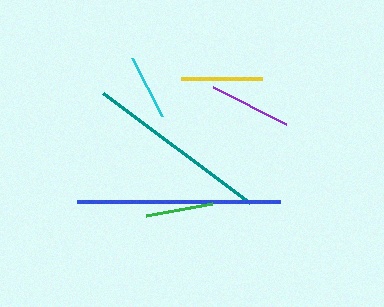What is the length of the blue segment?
The blue segment is approximately 203 pixels long.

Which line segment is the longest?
The blue line is the longest at approximately 203 pixels.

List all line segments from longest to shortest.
From longest to shortest: blue, teal, purple, yellow, green, cyan.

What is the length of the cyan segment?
The cyan segment is approximately 65 pixels long.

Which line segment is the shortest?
The cyan line is the shortest at approximately 65 pixels.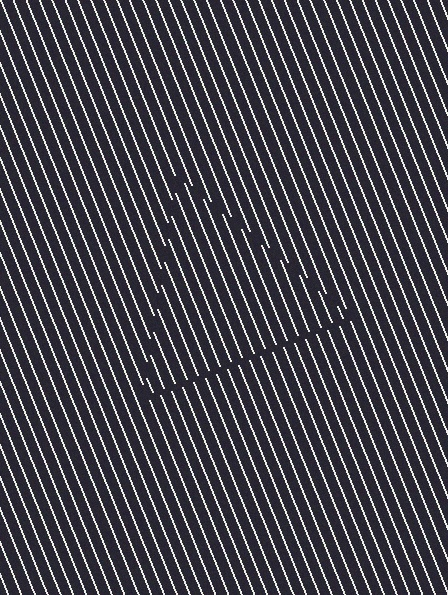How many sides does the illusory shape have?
3 sides — the line-ends trace a triangle.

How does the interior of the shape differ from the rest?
The interior of the shape contains the same grating, shifted by half a period — the contour is defined by the phase discontinuity where line-ends from the inner and outer gratings abut.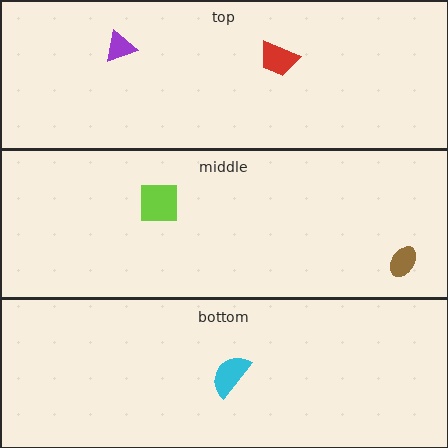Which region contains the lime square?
The middle region.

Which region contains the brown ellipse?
The middle region.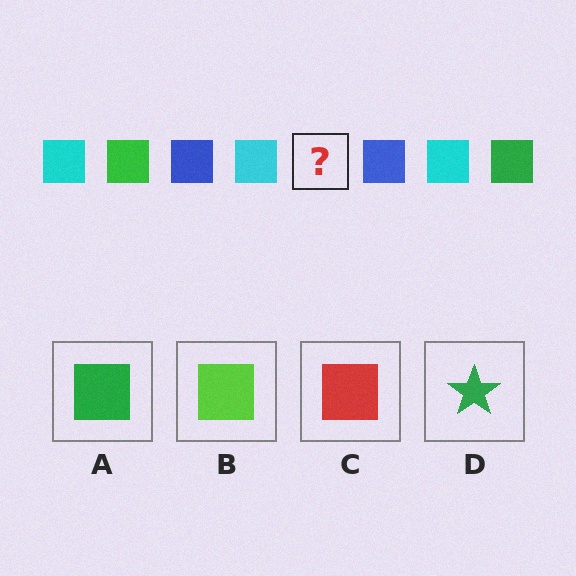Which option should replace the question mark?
Option A.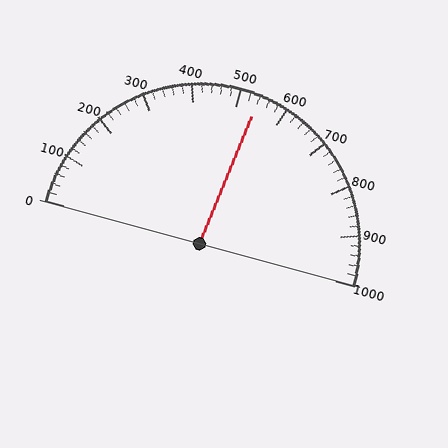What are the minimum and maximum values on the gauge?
The gauge ranges from 0 to 1000.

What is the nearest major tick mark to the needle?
The nearest major tick mark is 500.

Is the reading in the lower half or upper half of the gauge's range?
The reading is in the upper half of the range (0 to 1000).